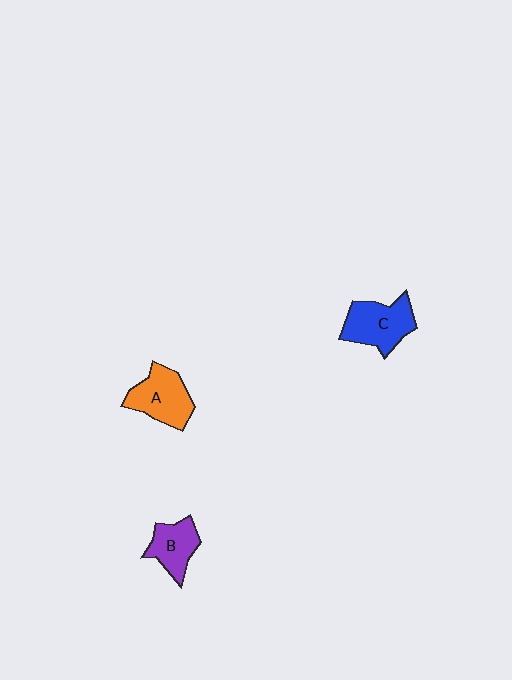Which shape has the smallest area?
Shape B (purple).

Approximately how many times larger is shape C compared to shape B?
Approximately 1.3 times.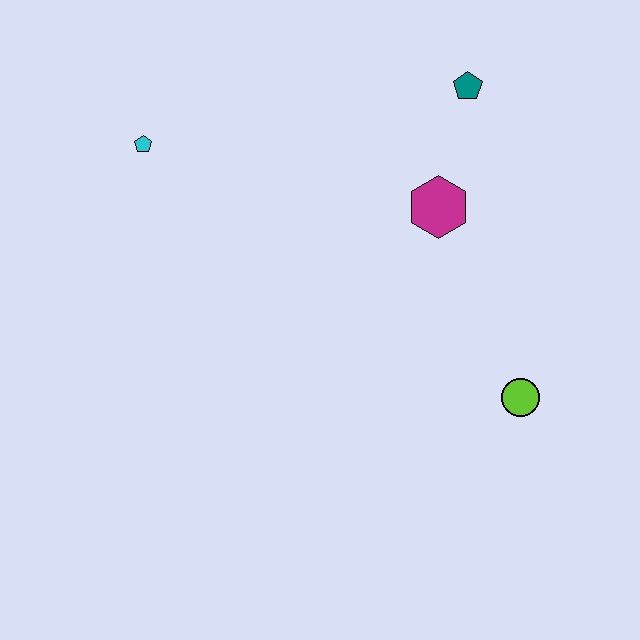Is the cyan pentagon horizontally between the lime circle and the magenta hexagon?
No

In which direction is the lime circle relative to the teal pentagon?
The lime circle is below the teal pentagon.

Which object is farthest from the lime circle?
The cyan pentagon is farthest from the lime circle.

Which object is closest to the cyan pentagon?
The magenta hexagon is closest to the cyan pentagon.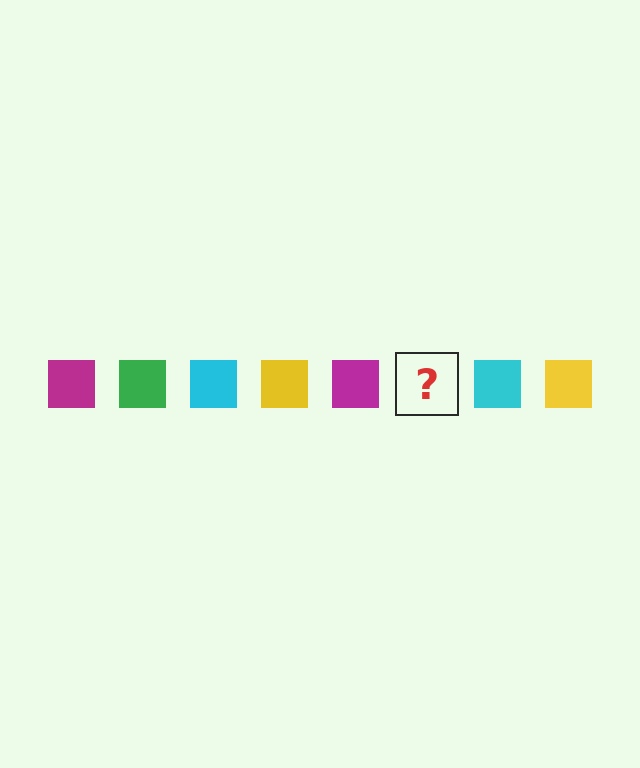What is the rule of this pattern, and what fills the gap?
The rule is that the pattern cycles through magenta, green, cyan, yellow squares. The gap should be filled with a green square.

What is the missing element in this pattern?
The missing element is a green square.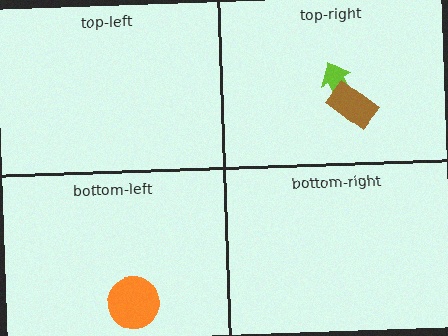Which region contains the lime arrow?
The top-right region.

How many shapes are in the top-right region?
2.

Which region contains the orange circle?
The bottom-left region.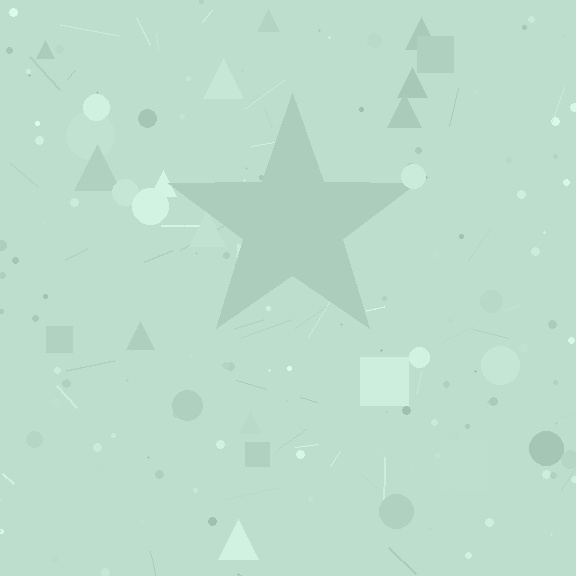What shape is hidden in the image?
A star is hidden in the image.